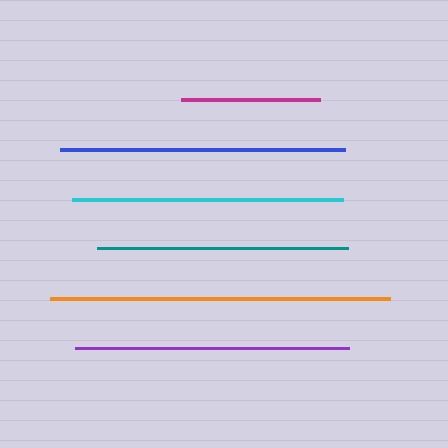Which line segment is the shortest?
The magenta line is the shortest at approximately 139 pixels.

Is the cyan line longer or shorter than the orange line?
The orange line is longer than the cyan line.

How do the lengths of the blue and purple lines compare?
The blue and purple lines are approximately the same length.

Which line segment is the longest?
The orange line is the longest at approximately 340 pixels.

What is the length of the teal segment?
The teal segment is approximately 251 pixels long.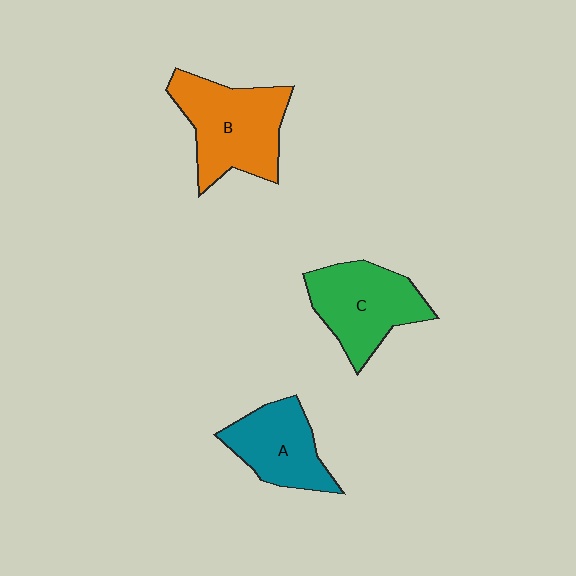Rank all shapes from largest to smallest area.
From largest to smallest: B (orange), C (green), A (teal).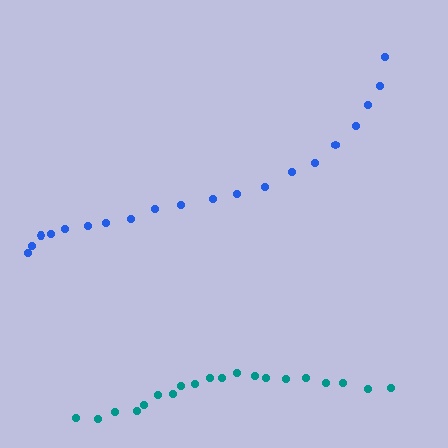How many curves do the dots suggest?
There are 2 distinct paths.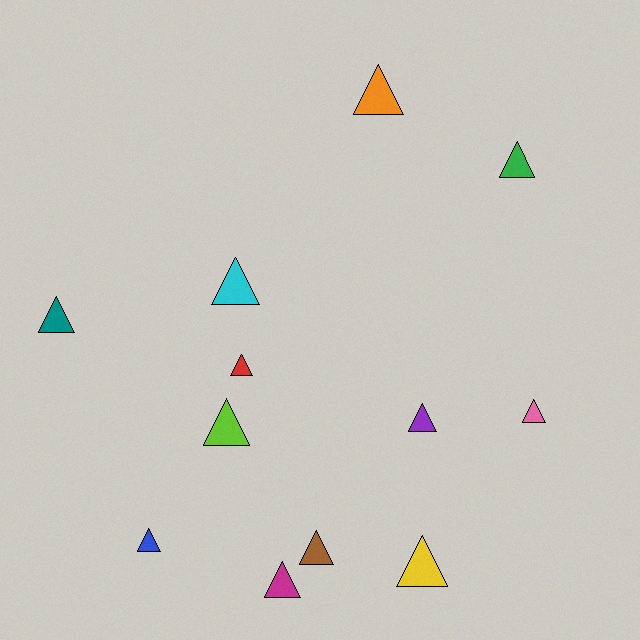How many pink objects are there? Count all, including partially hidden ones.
There is 1 pink object.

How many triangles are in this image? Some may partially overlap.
There are 12 triangles.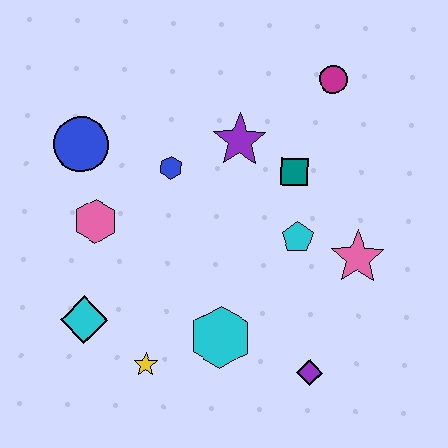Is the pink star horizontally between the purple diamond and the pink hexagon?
No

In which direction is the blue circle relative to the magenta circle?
The blue circle is to the left of the magenta circle.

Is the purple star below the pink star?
No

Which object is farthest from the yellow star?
The magenta circle is farthest from the yellow star.